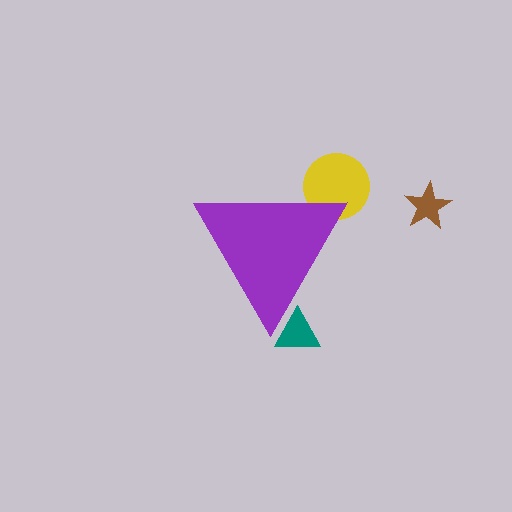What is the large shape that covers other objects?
A purple triangle.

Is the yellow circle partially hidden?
Yes, the yellow circle is partially hidden behind the purple triangle.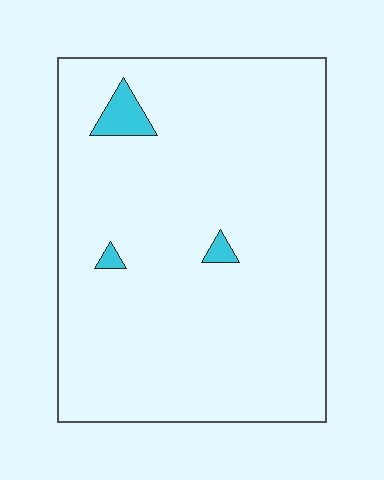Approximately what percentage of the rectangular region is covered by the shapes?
Approximately 5%.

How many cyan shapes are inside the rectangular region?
3.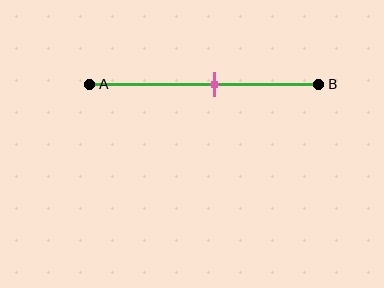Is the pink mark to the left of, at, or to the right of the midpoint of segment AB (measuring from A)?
The pink mark is to the right of the midpoint of segment AB.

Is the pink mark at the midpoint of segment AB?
No, the mark is at about 55% from A, not at the 50% midpoint.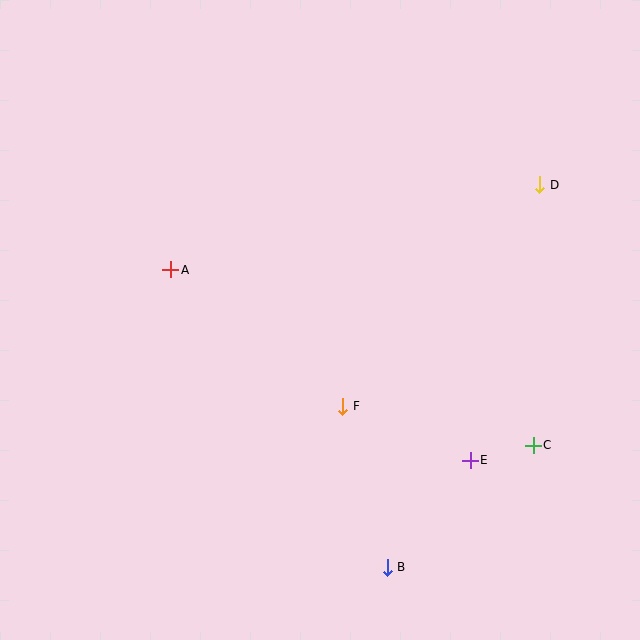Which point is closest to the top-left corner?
Point A is closest to the top-left corner.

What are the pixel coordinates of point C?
Point C is at (533, 445).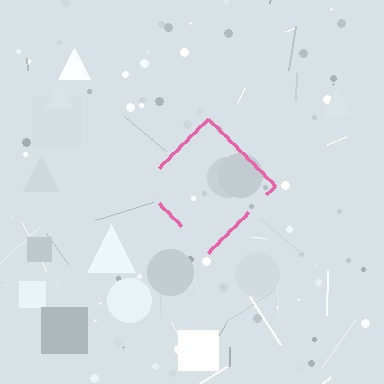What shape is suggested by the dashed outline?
The dashed outline suggests a diamond.